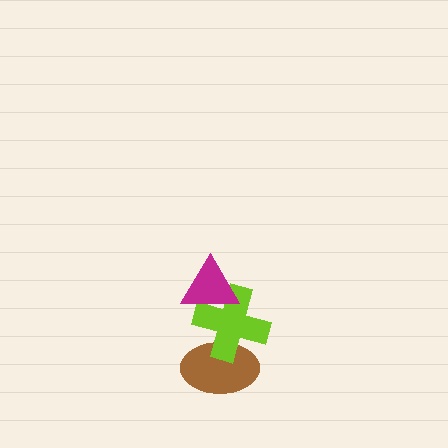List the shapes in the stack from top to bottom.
From top to bottom: the magenta triangle, the lime cross, the brown ellipse.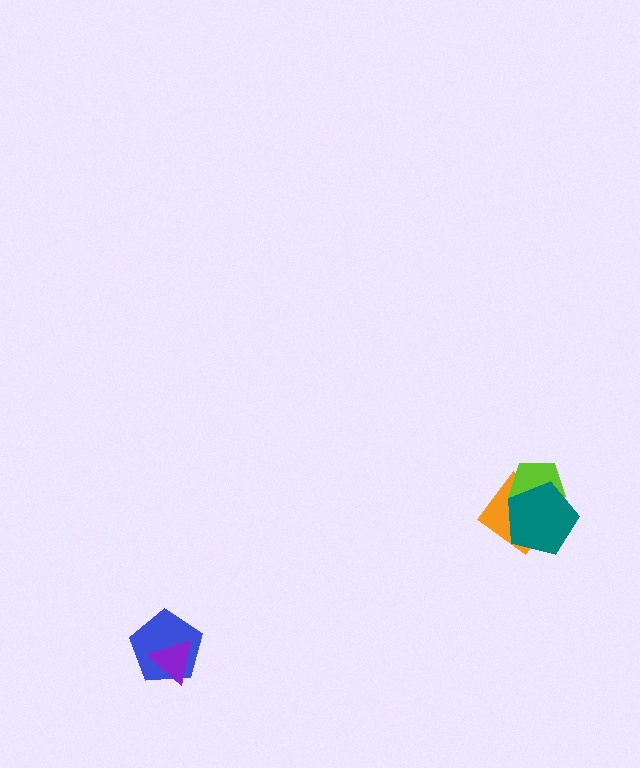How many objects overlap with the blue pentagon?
1 object overlaps with the blue pentagon.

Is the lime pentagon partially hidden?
Yes, it is partially covered by another shape.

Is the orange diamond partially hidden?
Yes, it is partially covered by another shape.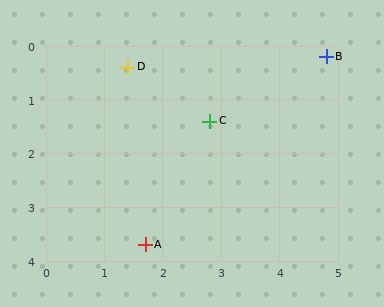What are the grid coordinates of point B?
Point B is at approximately (4.8, 0.2).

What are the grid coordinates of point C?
Point C is at approximately (2.8, 1.4).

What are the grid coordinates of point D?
Point D is at approximately (1.4, 0.4).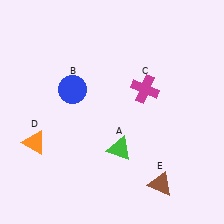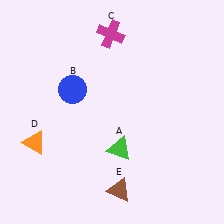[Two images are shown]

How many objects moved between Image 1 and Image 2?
2 objects moved between the two images.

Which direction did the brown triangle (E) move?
The brown triangle (E) moved left.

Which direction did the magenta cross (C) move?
The magenta cross (C) moved up.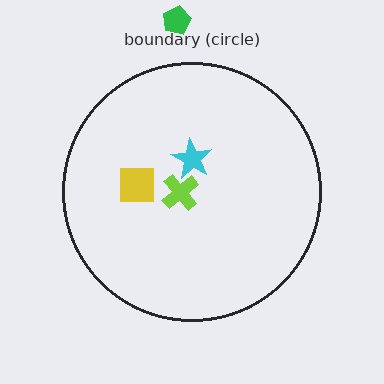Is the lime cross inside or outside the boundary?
Inside.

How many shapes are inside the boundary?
3 inside, 1 outside.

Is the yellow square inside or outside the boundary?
Inside.